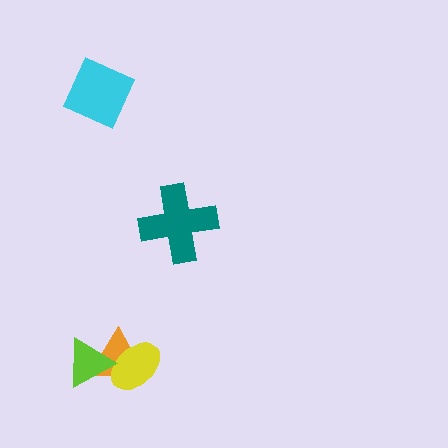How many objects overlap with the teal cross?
0 objects overlap with the teal cross.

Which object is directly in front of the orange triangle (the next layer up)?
The yellow ellipse is directly in front of the orange triangle.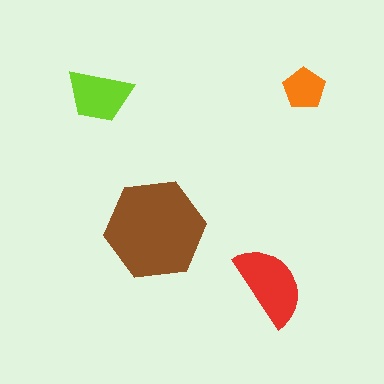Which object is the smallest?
The orange pentagon.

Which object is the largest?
The brown hexagon.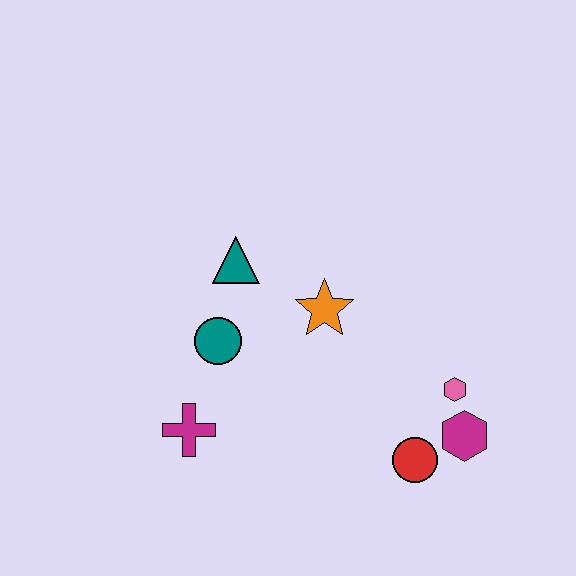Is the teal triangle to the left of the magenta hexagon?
Yes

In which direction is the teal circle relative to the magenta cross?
The teal circle is above the magenta cross.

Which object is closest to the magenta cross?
The teal circle is closest to the magenta cross.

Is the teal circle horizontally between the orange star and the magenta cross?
Yes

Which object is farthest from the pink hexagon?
The magenta cross is farthest from the pink hexagon.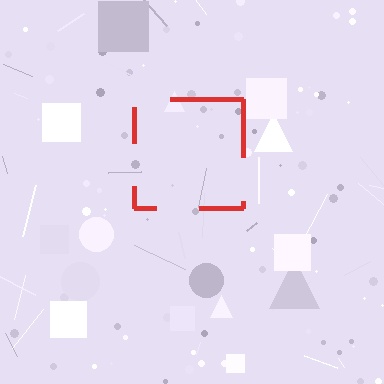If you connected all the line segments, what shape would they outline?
They would outline a square.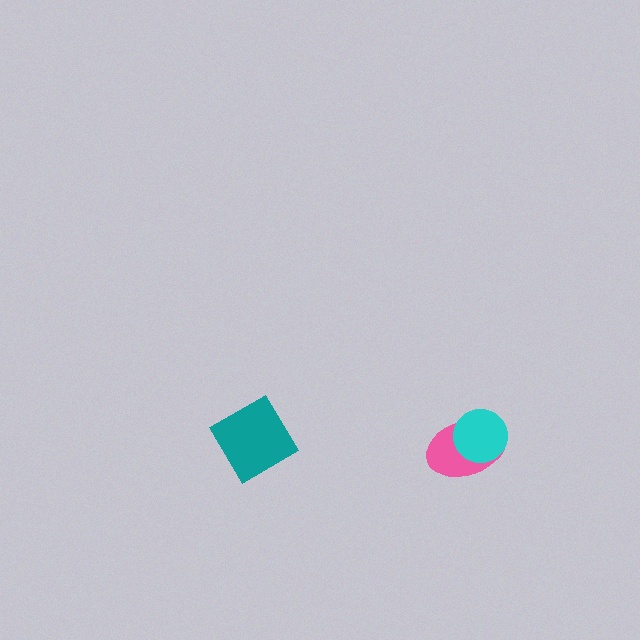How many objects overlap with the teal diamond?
0 objects overlap with the teal diamond.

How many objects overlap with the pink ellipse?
1 object overlaps with the pink ellipse.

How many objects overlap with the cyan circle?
1 object overlaps with the cyan circle.